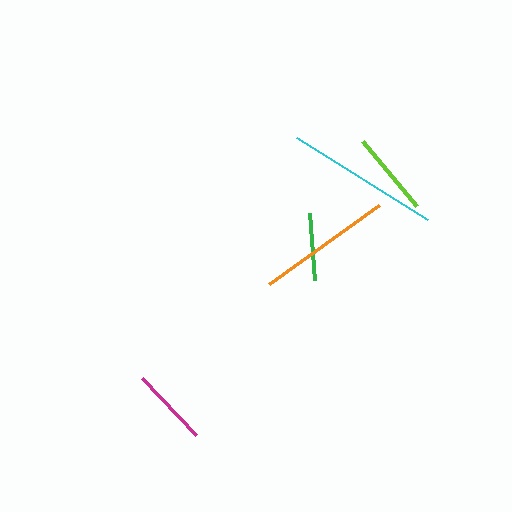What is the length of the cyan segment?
The cyan segment is approximately 155 pixels long.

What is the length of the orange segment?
The orange segment is approximately 136 pixels long.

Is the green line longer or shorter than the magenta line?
The magenta line is longer than the green line.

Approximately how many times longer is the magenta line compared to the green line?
The magenta line is approximately 1.2 times the length of the green line.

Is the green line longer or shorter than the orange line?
The orange line is longer than the green line.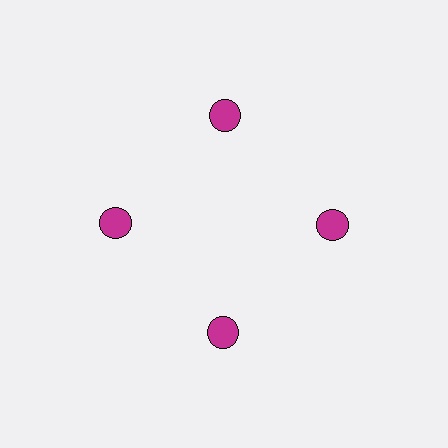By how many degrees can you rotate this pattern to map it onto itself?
The pattern maps onto itself every 90 degrees of rotation.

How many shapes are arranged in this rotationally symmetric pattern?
There are 4 shapes, arranged in 4 groups of 1.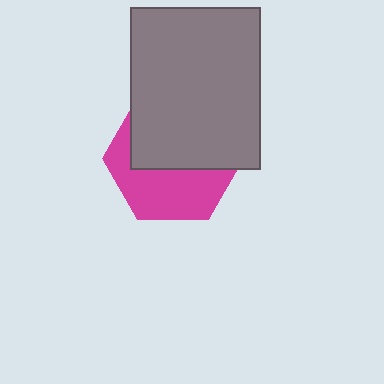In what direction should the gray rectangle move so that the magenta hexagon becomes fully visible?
The gray rectangle should move up. That is the shortest direction to clear the overlap and leave the magenta hexagon fully visible.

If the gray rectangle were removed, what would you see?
You would see the complete magenta hexagon.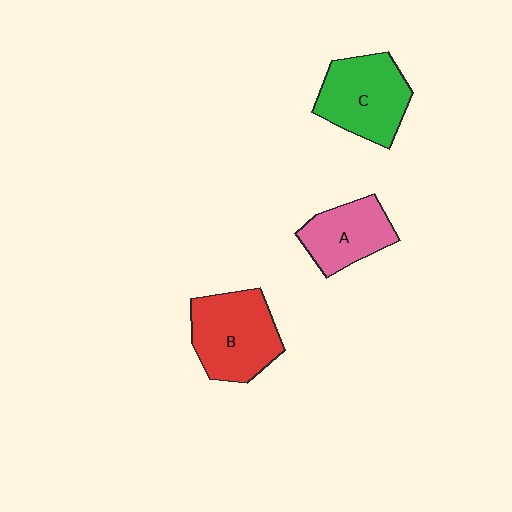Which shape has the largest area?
Shape B (red).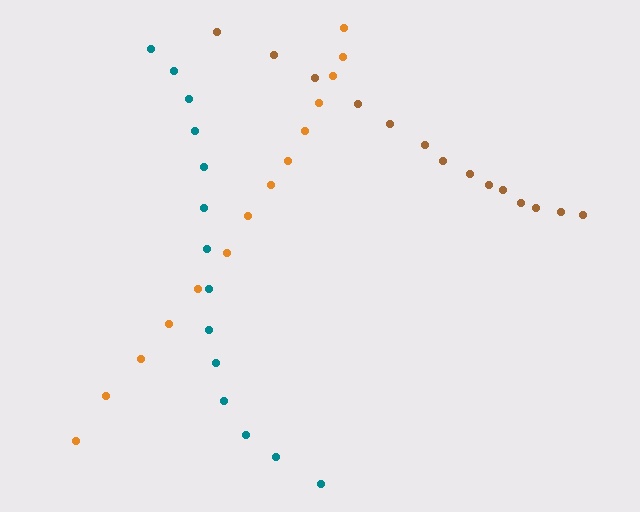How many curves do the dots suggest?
There are 3 distinct paths.